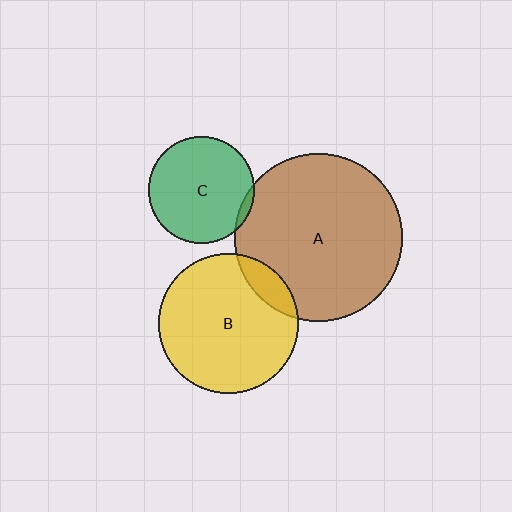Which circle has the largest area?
Circle A (brown).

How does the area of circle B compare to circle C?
Approximately 1.7 times.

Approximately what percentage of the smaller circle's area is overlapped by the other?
Approximately 5%.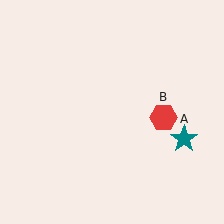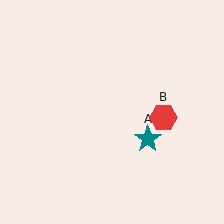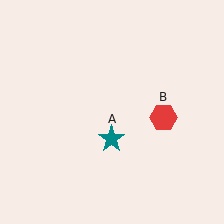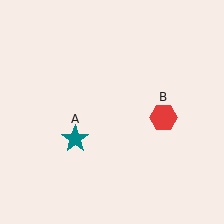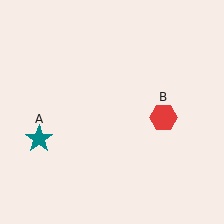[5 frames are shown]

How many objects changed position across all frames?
1 object changed position: teal star (object A).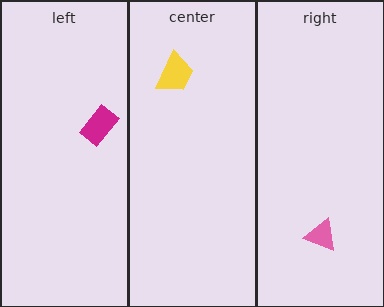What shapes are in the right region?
The pink triangle.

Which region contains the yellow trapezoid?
The center region.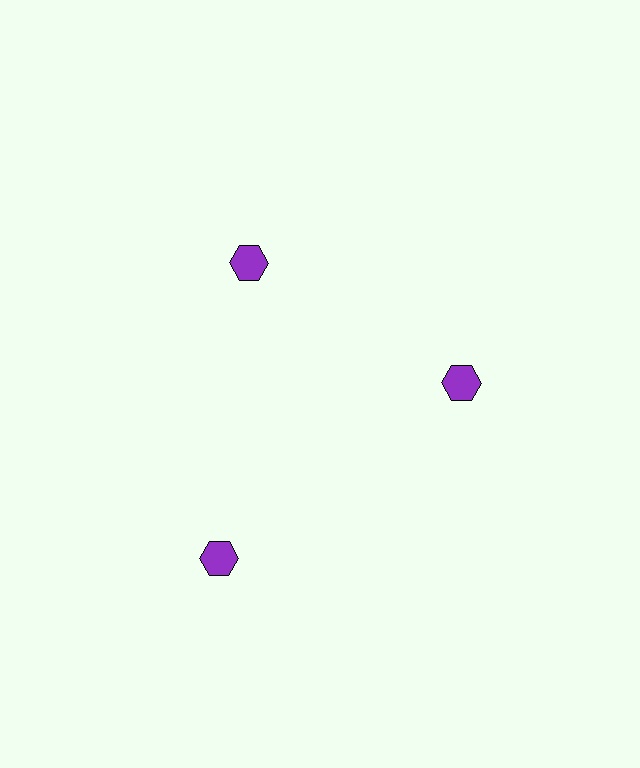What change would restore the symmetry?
The symmetry would be restored by moving it inward, back onto the ring so that all 3 hexagons sit at equal angles and equal distance from the center.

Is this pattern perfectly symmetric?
No. The 3 purple hexagons are arranged in a ring, but one element near the 7 o'clock position is pushed outward from the center, breaking the 3-fold rotational symmetry.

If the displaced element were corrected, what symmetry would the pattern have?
It would have 3-fold rotational symmetry — the pattern would map onto itself every 120 degrees.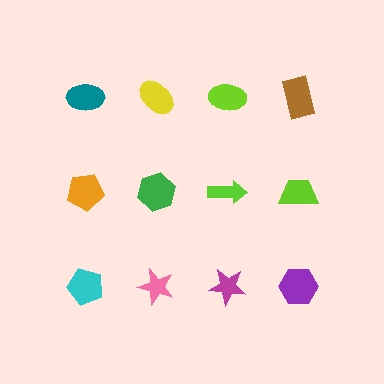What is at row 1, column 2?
A yellow ellipse.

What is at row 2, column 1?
An orange pentagon.